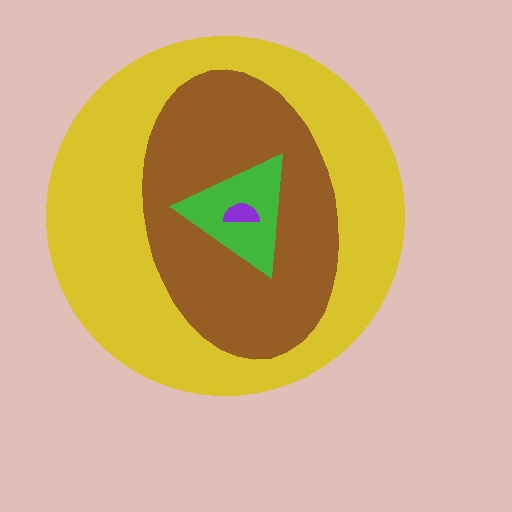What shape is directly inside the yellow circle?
The brown ellipse.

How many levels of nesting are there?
4.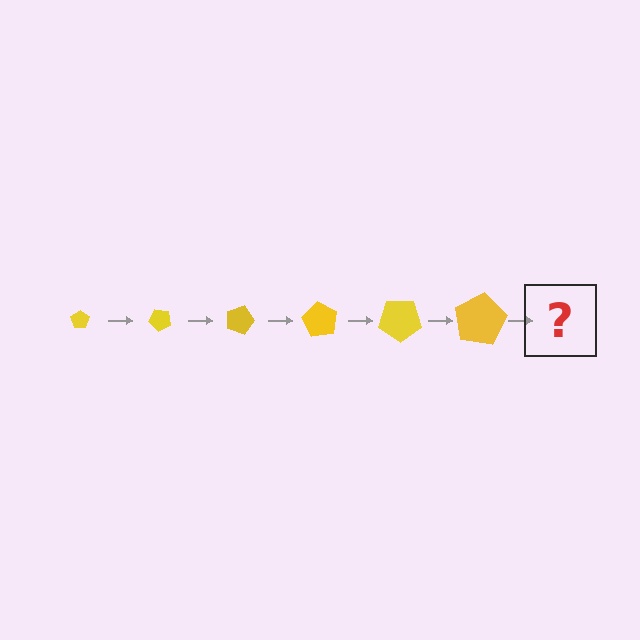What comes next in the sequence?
The next element should be a pentagon, larger than the previous one and rotated 270 degrees from the start.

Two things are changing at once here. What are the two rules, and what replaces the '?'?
The two rules are that the pentagon grows larger each step and it rotates 45 degrees each step. The '?' should be a pentagon, larger than the previous one and rotated 270 degrees from the start.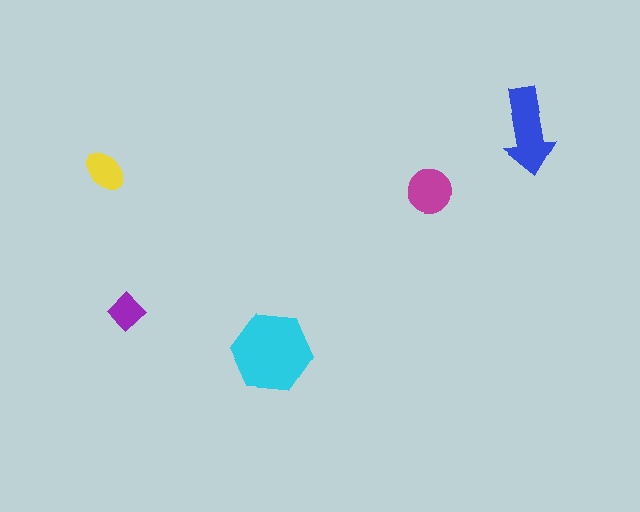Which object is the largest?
The cyan hexagon.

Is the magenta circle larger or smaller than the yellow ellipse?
Larger.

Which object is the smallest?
The purple diamond.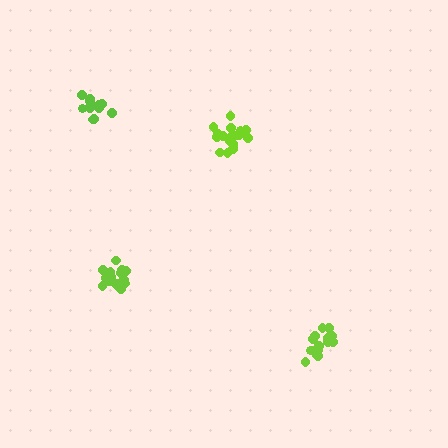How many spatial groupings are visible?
There are 4 spatial groupings.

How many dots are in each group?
Group 1: 19 dots, Group 2: 19 dots, Group 3: 13 dots, Group 4: 16 dots (67 total).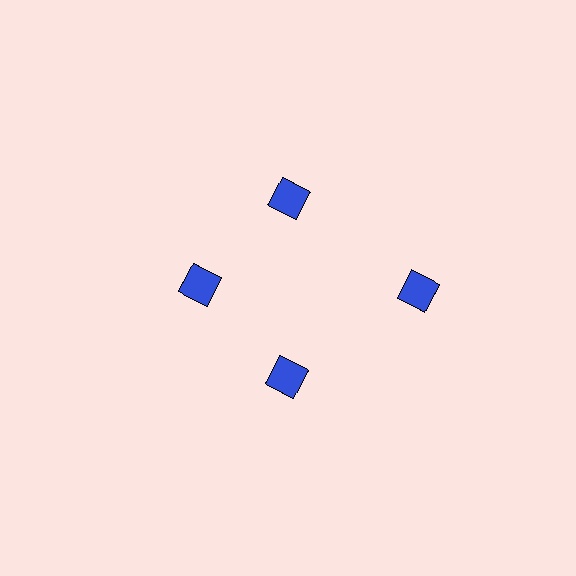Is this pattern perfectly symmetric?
No. The 4 blue diamonds are arranged in a ring, but one element near the 3 o'clock position is pushed outward from the center, breaking the 4-fold rotational symmetry.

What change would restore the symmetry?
The symmetry would be restored by moving it inward, back onto the ring so that all 4 diamonds sit at equal angles and equal distance from the center.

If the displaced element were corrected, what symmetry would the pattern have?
It would have 4-fold rotational symmetry — the pattern would map onto itself every 90 degrees.